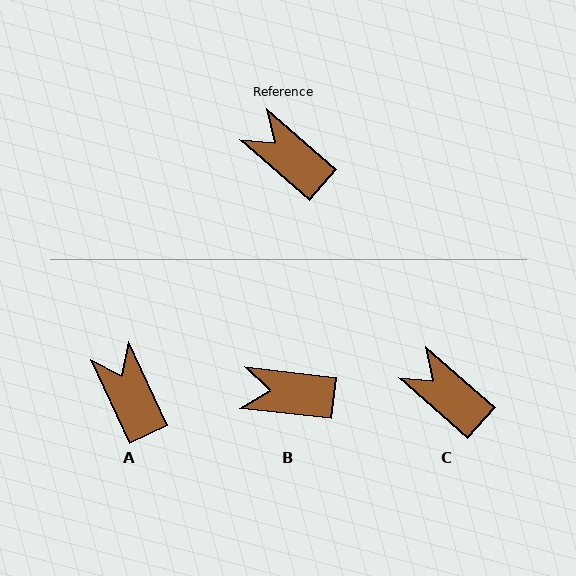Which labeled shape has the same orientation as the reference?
C.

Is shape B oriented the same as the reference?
No, it is off by about 35 degrees.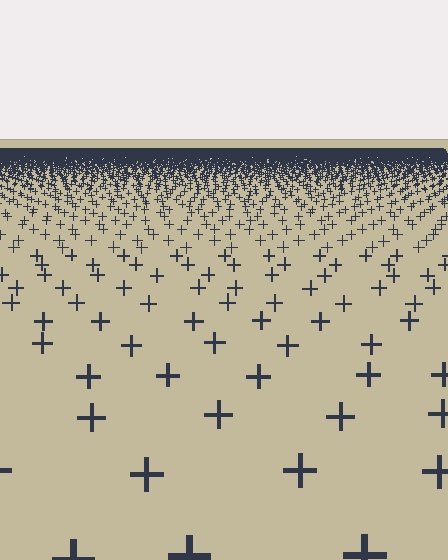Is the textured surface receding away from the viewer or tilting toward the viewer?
The surface is receding away from the viewer. Texture elements get smaller and denser toward the top.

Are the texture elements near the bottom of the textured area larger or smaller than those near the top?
Larger. Near the bottom, elements are closer to the viewer and appear at a bigger on-screen size.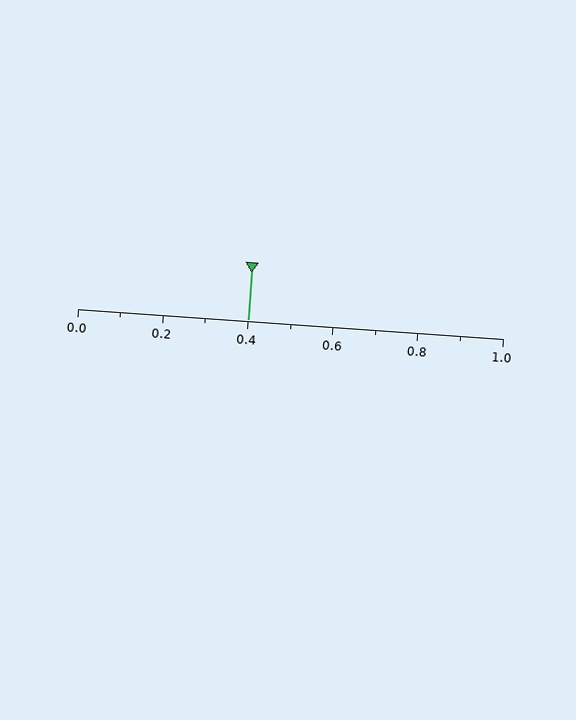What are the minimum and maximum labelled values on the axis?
The axis runs from 0.0 to 1.0.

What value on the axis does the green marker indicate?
The marker indicates approximately 0.4.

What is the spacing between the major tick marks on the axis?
The major ticks are spaced 0.2 apart.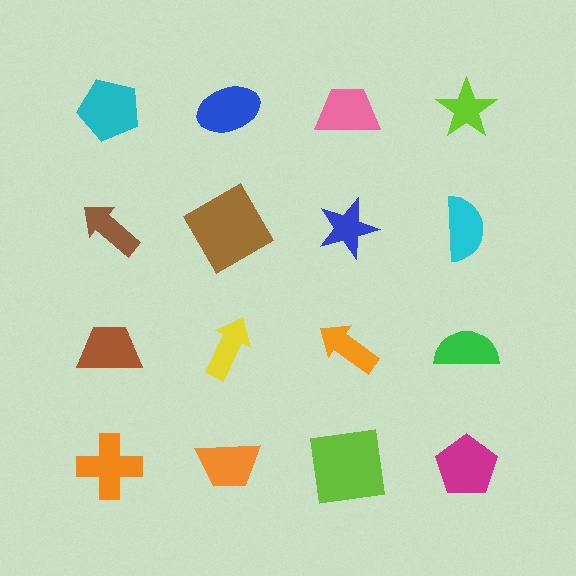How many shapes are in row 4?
4 shapes.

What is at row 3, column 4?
A green semicircle.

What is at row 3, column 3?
An orange arrow.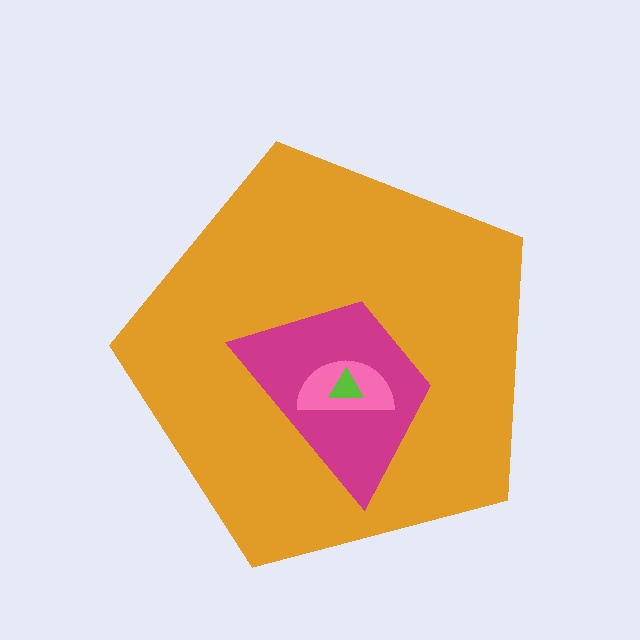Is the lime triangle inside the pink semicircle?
Yes.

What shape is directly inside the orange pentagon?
The magenta trapezoid.